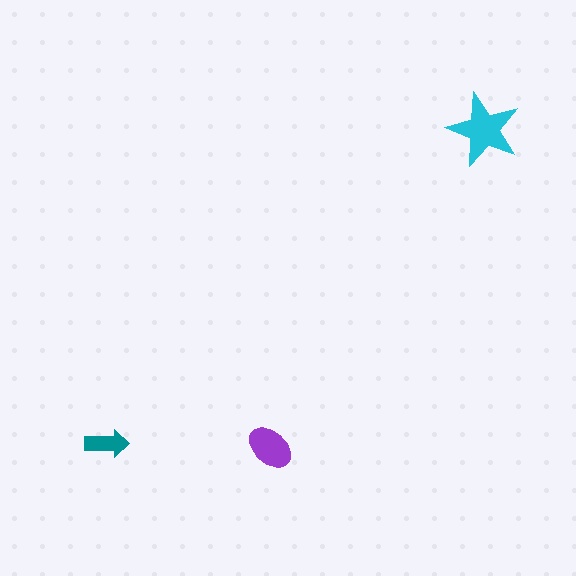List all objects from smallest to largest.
The teal arrow, the purple ellipse, the cyan star.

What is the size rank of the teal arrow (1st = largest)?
3rd.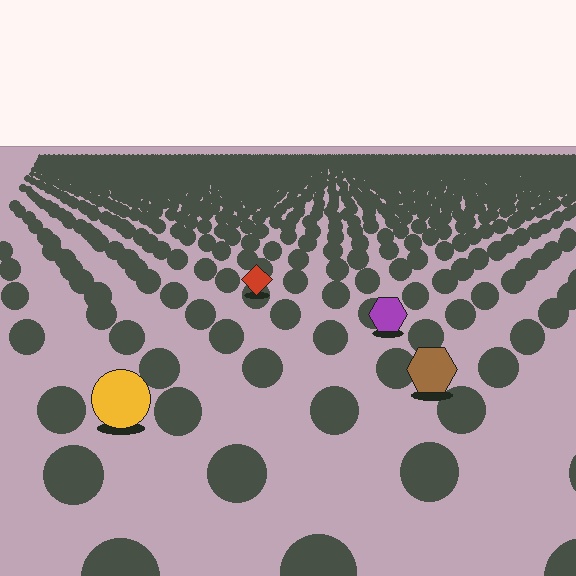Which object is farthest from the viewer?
The red diamond is farthest from the viewer. It appears smaller and the ground texture around it is denser.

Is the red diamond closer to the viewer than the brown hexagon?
No. The brown hexagon is closer — you can tell from the texture gradient: the ground texture is coarser near it.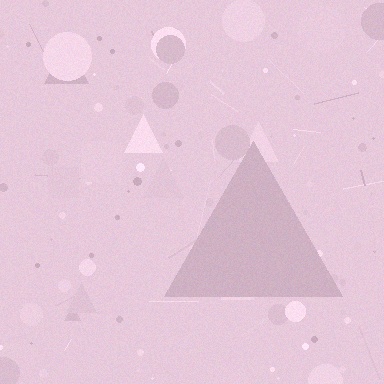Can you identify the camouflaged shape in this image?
The camouflaged shape is a triangle.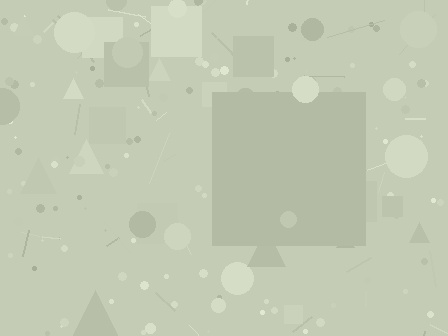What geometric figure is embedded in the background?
A square is embedded in the background.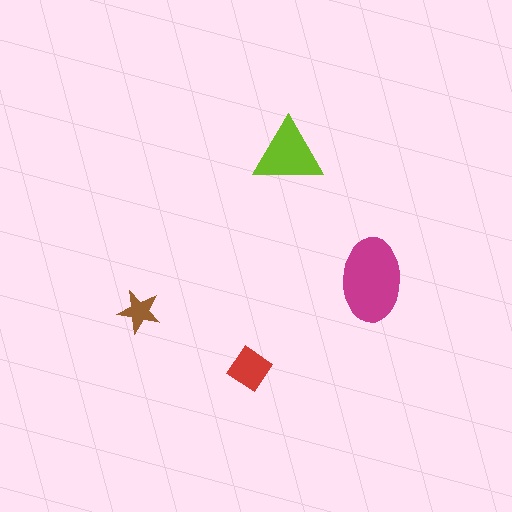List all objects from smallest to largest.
The brown star, the red diamond, the lime triangle, the magenta ellipse.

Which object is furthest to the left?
The brown star is leftmost.